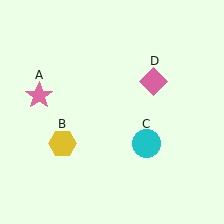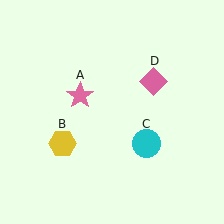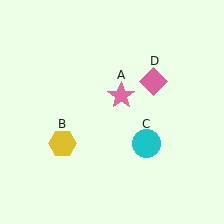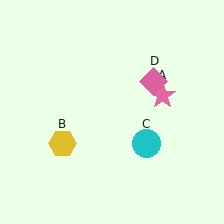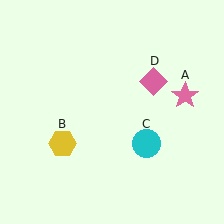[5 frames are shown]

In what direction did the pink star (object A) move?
The pink star (object A) moved right.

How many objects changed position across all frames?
1 object changed position: pink star (object A).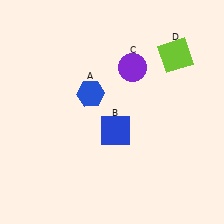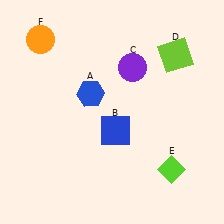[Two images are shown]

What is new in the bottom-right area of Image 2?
A lime diamond (E) was added in the bottom-right area of Image 2.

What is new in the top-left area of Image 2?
An orange circle (F) was added in the top-left area of Image 2.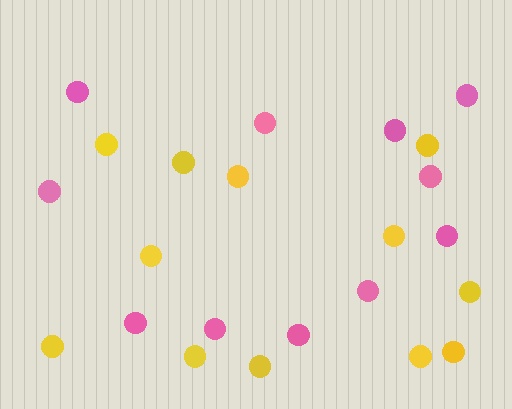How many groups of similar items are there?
There are 2 groups: one group of pink circles (11) and one group of yellow circles (12).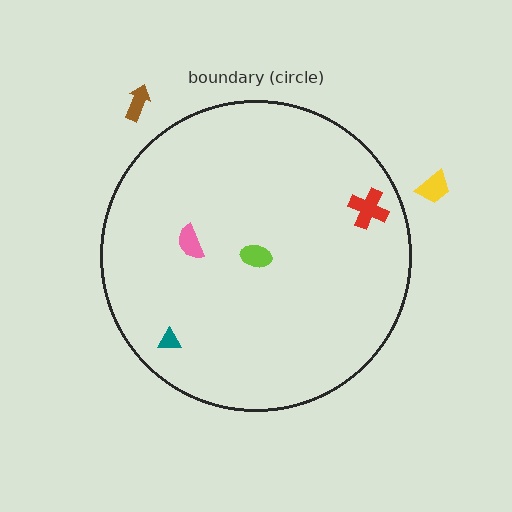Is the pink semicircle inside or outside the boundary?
Inside.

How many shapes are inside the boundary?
4 inside, 2 outside.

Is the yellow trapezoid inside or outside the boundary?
Outside.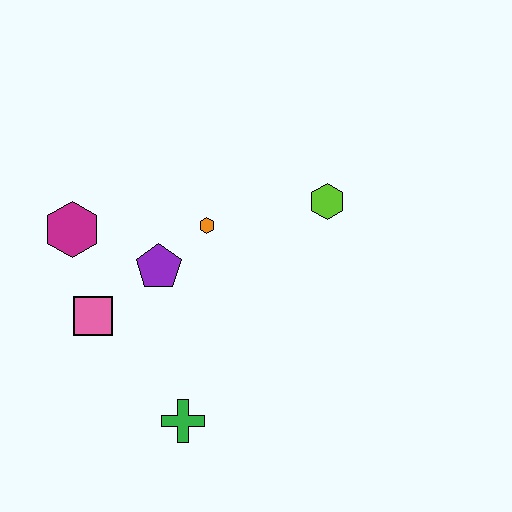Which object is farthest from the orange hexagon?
The green cross is farthest from the orange hexagon.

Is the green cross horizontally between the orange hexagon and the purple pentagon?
Yes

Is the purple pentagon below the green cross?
No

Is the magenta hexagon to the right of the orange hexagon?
No